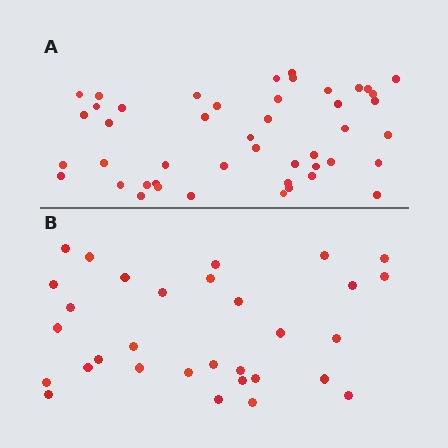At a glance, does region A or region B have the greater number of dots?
Region A (the top region) has more dots.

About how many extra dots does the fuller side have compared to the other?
Region A has approximately 15 more dots than region B.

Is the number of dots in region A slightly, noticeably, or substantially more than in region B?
Region A has substantially more. The ratio is roughly 1.5 to 1.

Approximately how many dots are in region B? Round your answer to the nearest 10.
About 30 dots. (The exact count is 31, which rounds to 30.)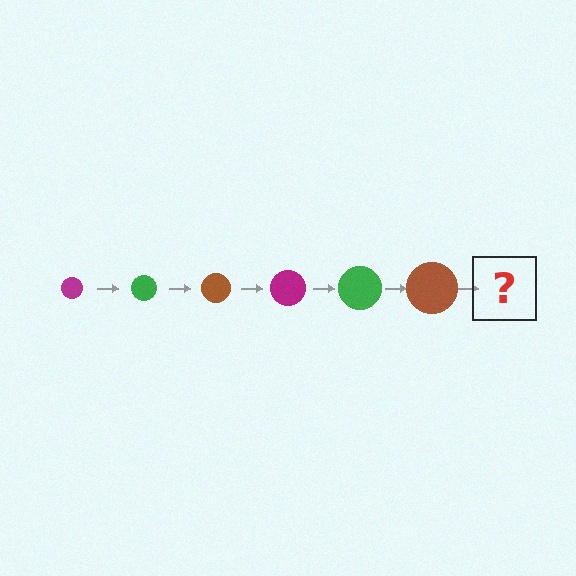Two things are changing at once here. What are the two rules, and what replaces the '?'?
The two rules are that the circle grows larger each step and the color cycles through magenta, green, and brown. The '?' should be a magenta circle, larger than the previous one.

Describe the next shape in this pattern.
It should be a magenta circle, larger than the previous one.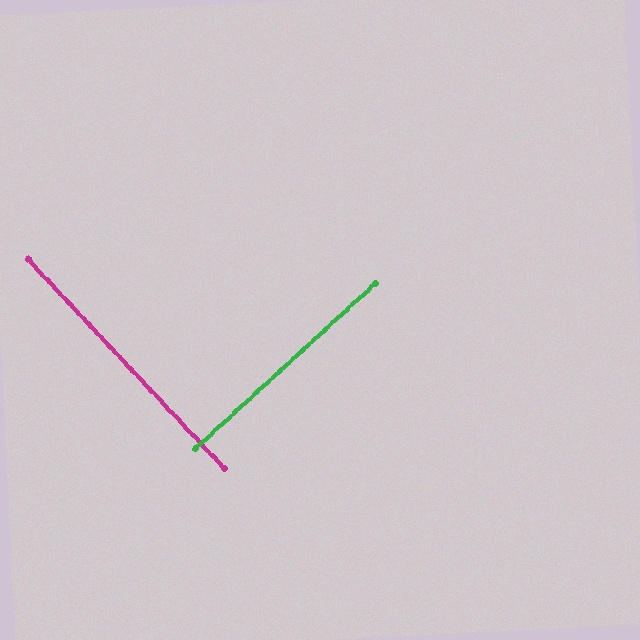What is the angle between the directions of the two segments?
Approximately 89 degrees.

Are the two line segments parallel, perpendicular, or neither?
Perpendicular — they meet at approximately 89°.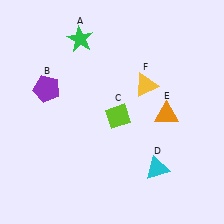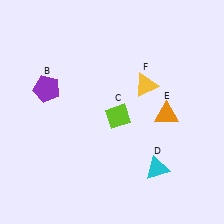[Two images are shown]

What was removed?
The green star (A) was removed in Image 2.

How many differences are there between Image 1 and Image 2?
There is 1 difference between the two images.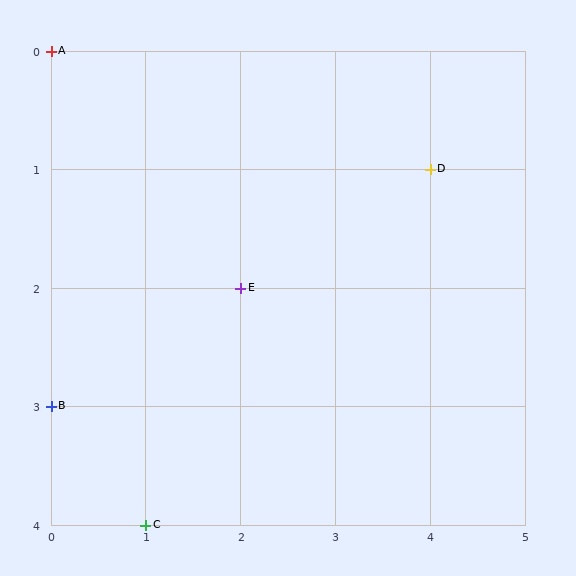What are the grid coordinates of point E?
Point E is at grid coordinates (2, 2).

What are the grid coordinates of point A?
Point A is at grid coordinates (0, 0).